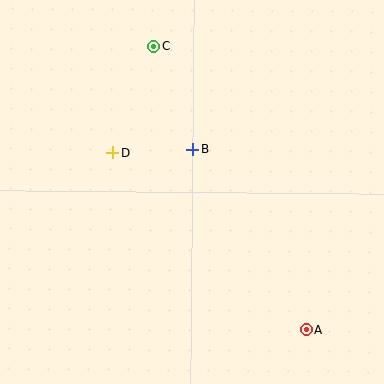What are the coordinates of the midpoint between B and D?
The midpoint between B and D is at (153, 151).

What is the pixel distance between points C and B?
The distance between C and B is 110 pixels.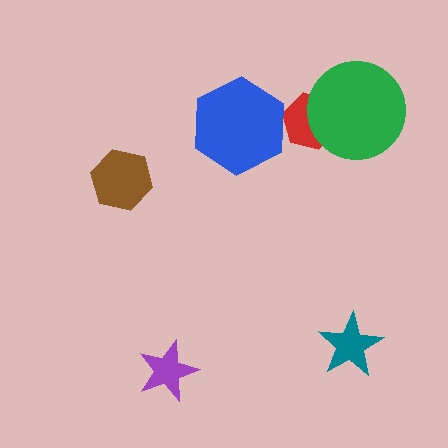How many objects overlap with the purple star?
0 objects overlap with the purple star.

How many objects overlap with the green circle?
1 object overlaps with the green circle.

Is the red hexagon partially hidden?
Yes, it is partially covered by another shape.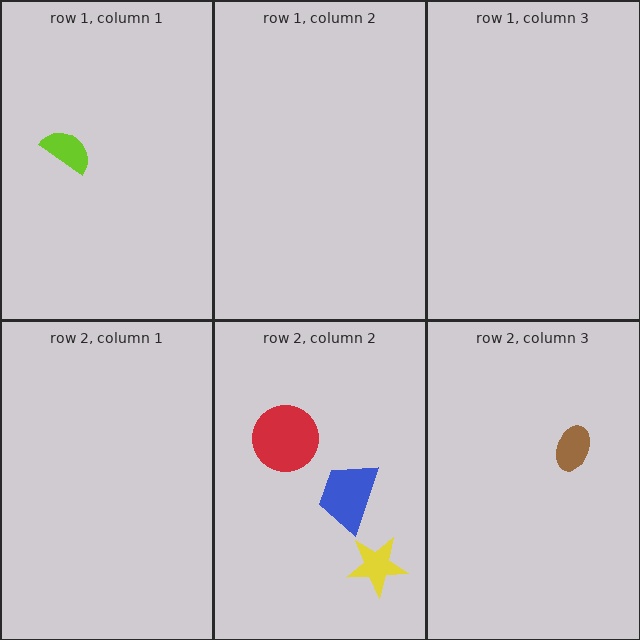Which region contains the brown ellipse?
The row 2, column 3 region.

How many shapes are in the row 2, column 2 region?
3.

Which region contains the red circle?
The row 2, column 2 region.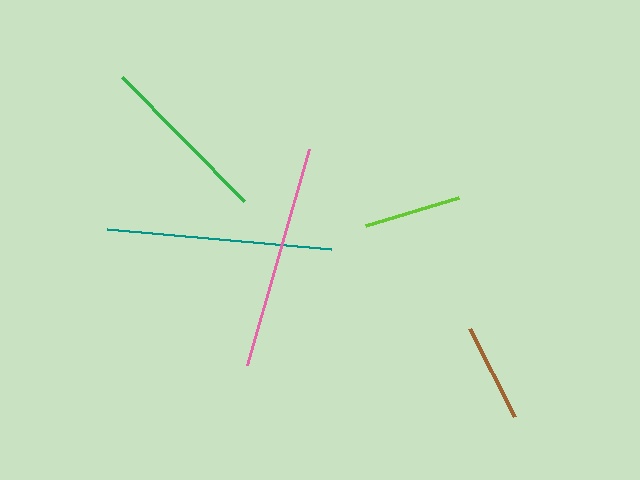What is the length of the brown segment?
The brown segment is approximately 99 pixels long.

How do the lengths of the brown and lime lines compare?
The brown and lime lines are approximately the same length.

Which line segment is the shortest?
The lime line is the shortest at approximately 98 pixels.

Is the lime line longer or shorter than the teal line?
The teal line is longer than the lime line.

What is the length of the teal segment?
The teal segment is approximately 225 pixels long.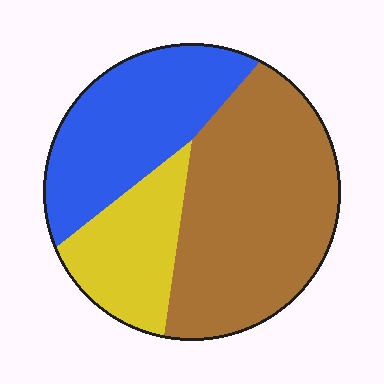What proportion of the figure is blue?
Blue covers 31% of the figure.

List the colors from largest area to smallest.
From largest to smallest: brown, blue, yellow.